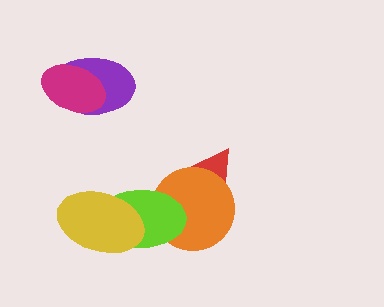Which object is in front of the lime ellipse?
The yellow ellipse is in front of the lime ellipse.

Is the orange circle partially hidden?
Yes, it is partially covered by another shape.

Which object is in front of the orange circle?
The lime ellipse is in front of the orange circle.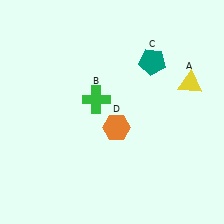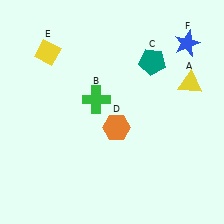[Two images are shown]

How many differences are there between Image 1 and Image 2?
There are 2 differences between the two images.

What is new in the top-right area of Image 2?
A blue star (F) was added in the top-right area of Image 2.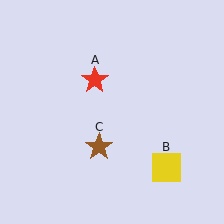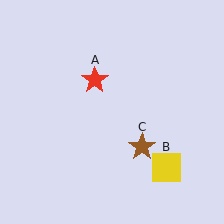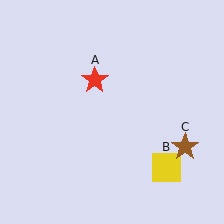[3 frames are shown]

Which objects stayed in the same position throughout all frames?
Red star (object A) and yellow square (object B) remained stationary.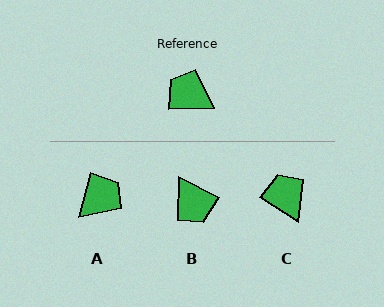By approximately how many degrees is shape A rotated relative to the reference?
Approximately 105 degrees clockwise.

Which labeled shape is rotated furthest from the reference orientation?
B, about 153 degrees away.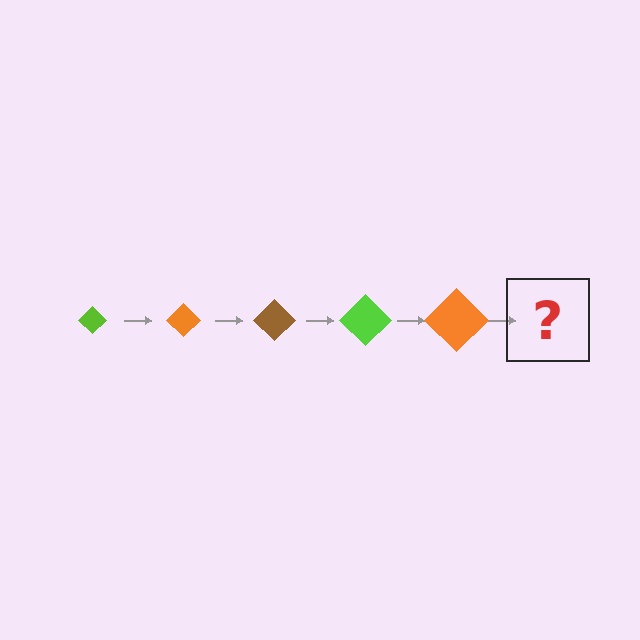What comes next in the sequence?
The next element should be a brown diamond, larger than the previous one.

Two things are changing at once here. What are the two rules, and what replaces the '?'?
The two rules are that the diamond grows larger each step and the color cycles through lime, orange, and brown. The '?' should be a brown diamond, larger than the previous one.